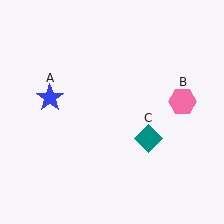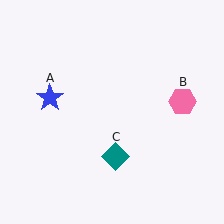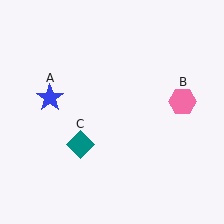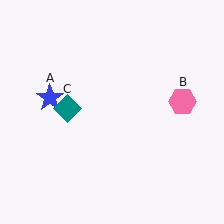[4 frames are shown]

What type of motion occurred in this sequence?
The teal diamond (object C) rotated clockwise around the center of the scene.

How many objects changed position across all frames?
1 object changed position: teal diamond (object C).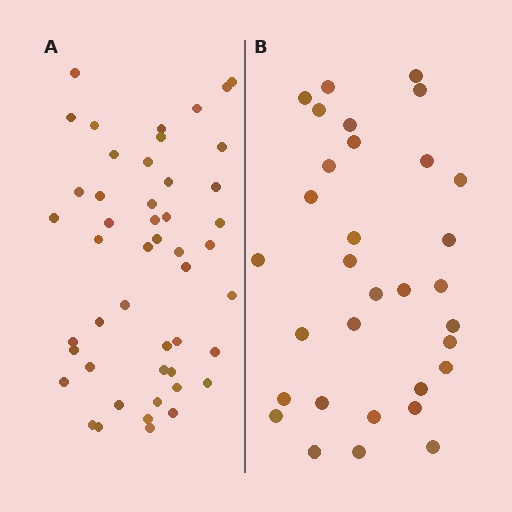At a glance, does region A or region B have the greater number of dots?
Region A (the left region) has more dots.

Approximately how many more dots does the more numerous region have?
Region A has approximately 15 more dots than region B.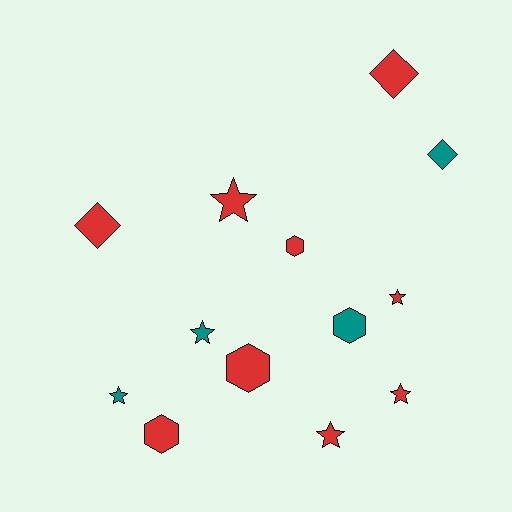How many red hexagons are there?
There are 3 red hexagons.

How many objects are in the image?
There are 13 objects.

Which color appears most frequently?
Red, with 9 objects.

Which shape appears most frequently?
Star, with 6 objects.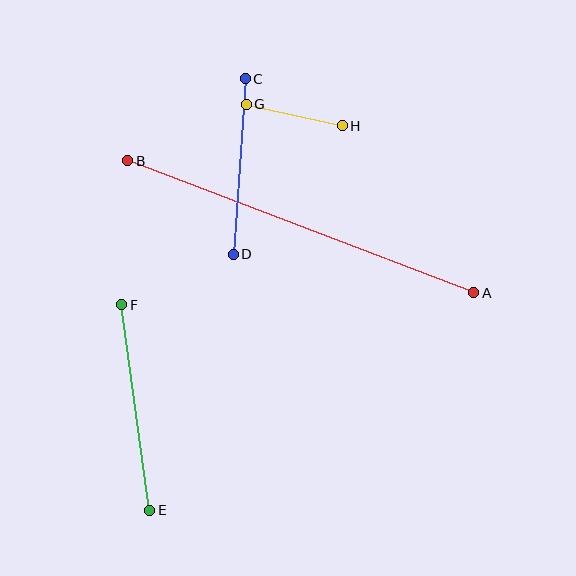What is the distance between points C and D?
The distance is approximately 176 pixels.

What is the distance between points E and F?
The distance is approximately 208 pixels.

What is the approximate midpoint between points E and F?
The midpoint is at approximately (136, 408) pixels.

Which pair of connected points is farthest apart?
Points A and B are farthest apart.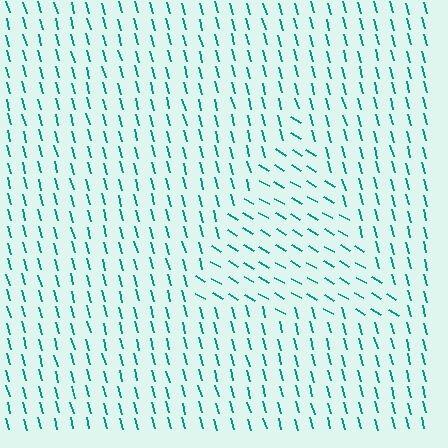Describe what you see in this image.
The image is filled with small teal line segments. A triangle region in the image has lines oriented differently from the surrounding lines, creating a visible texture boundary.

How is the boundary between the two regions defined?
The boundary is defined purely by a change in line orientation (approximately 45 degrees difference). All lines are the same color and thickness.